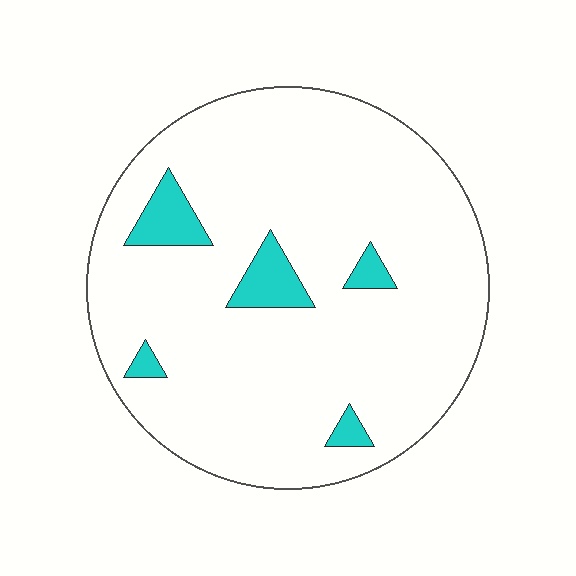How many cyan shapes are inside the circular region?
5.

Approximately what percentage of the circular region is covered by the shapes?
Approximately 10%.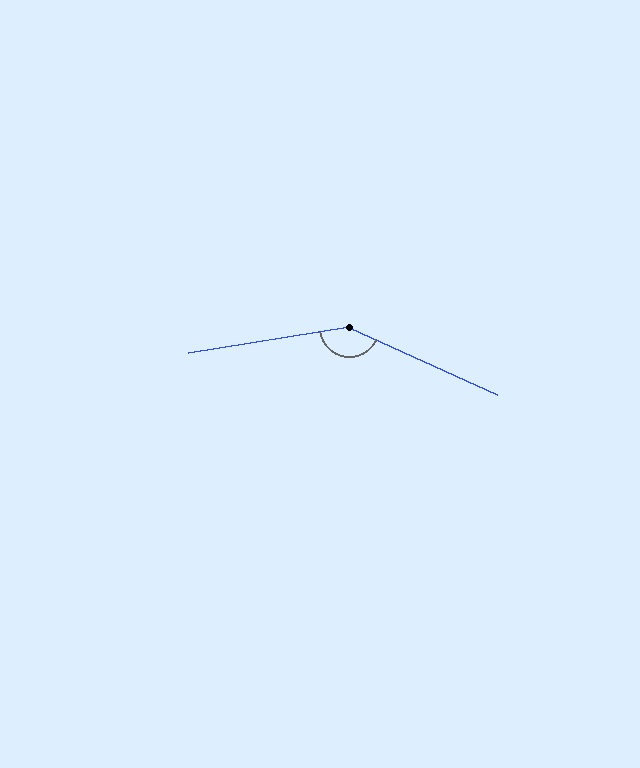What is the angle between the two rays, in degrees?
Approximately 147 degrees.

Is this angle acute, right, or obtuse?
It is obtuse.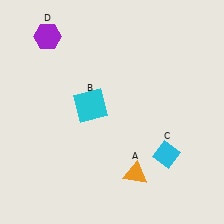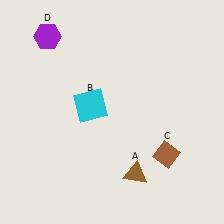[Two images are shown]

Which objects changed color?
A changed from orange to brown. C changed from cyan to brown.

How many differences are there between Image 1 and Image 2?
There are 2 differences between the two images.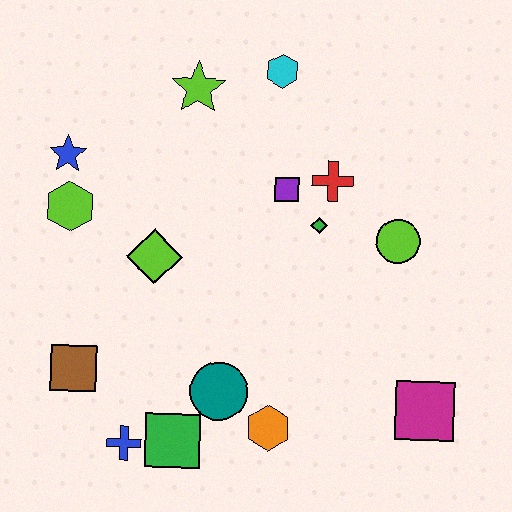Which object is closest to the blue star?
The lime hexagon is closest to the blue star.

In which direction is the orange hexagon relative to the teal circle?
The orange hexagon is to the right of the teal circle.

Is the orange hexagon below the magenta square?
Yes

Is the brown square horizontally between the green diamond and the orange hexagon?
No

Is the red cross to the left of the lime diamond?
No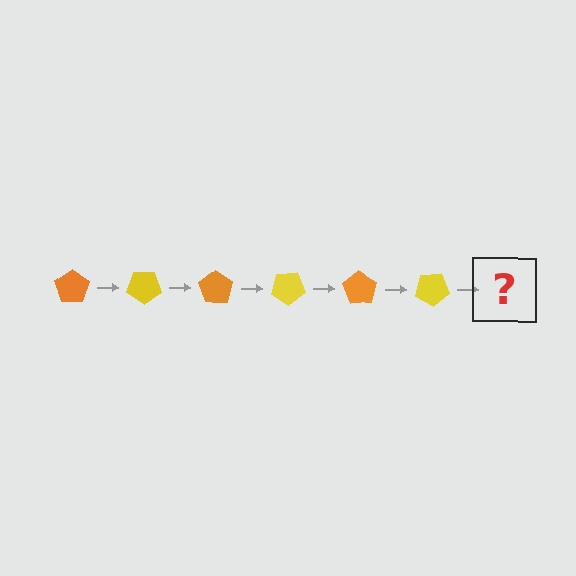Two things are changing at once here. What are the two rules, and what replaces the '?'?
The two rules are that it rotates 35 degrees each step and the color cycles through orange and yellow. The '?' should be an orange pentagon, rotated 210 degrees from the start.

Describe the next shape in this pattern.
It should be an orange pentagon, rotated 210 degrees from the start.